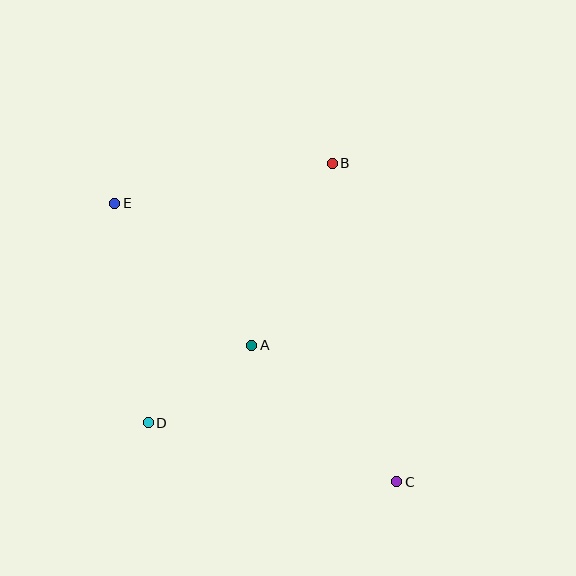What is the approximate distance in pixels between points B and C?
The distance between B and C is approximately 325 pixels.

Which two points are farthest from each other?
Points C and E are farthest from each other.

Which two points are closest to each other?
Points A and D are closest to each other.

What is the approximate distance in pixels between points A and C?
The distance between A and C is approximately 199 pixels.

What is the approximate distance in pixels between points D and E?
The distance between D and E is approximately 222 pixels.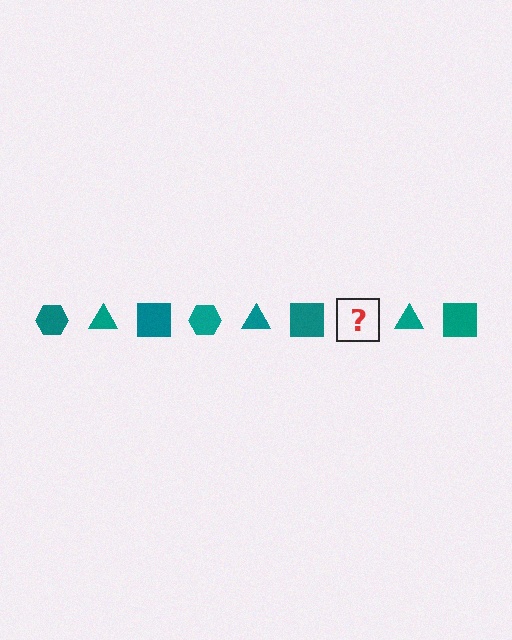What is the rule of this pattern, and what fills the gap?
The rule is that the pattern cycles through hexagon, triangle, square shapes in teal. The gap should be filled with a teal hexagon.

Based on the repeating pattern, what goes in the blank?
The blank should be a teal hexagon.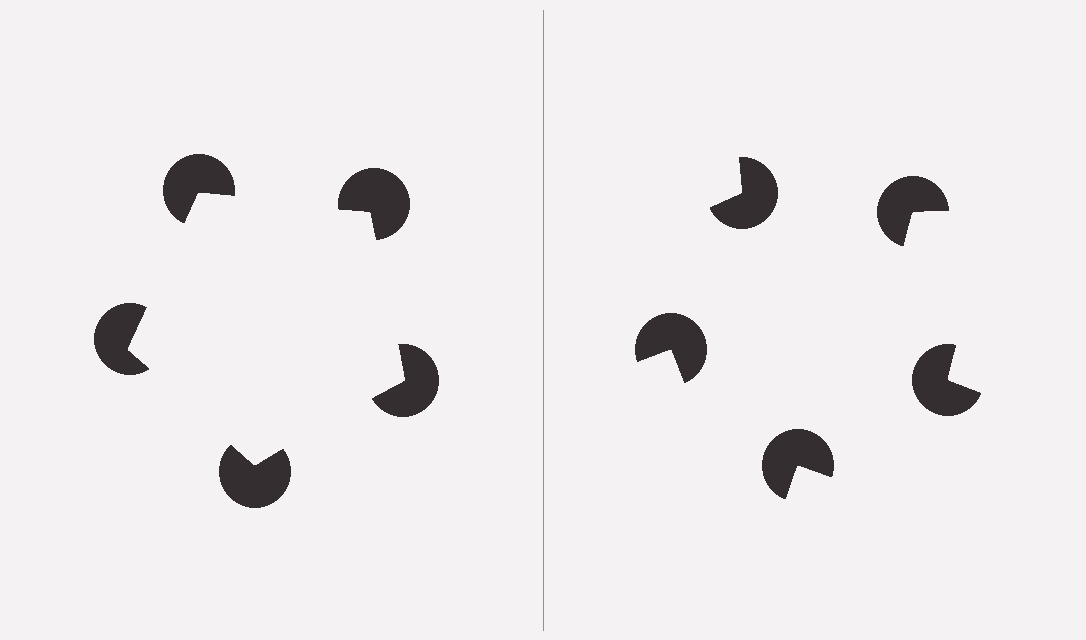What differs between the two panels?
The pac-man discs are positioned identically on both sides; only the wedge orientations differ. On the left they align to a pentagon; on the right they are misaligned.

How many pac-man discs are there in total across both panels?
10 — 5 on each side.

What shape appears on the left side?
An illusory pentagon.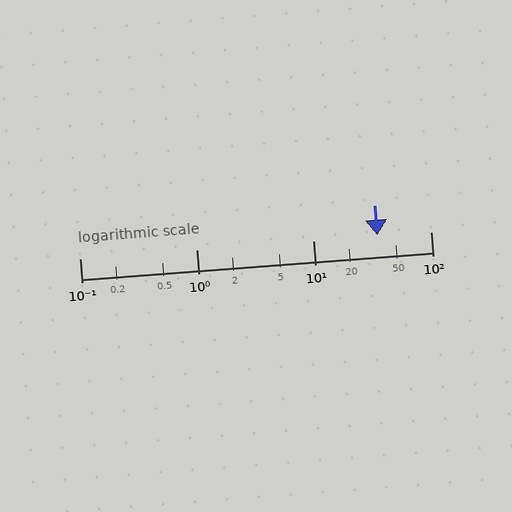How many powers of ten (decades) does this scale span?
The scale spans 3 decades, from 0.1 to 100.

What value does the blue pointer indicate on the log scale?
The pointer indicates approximately 35.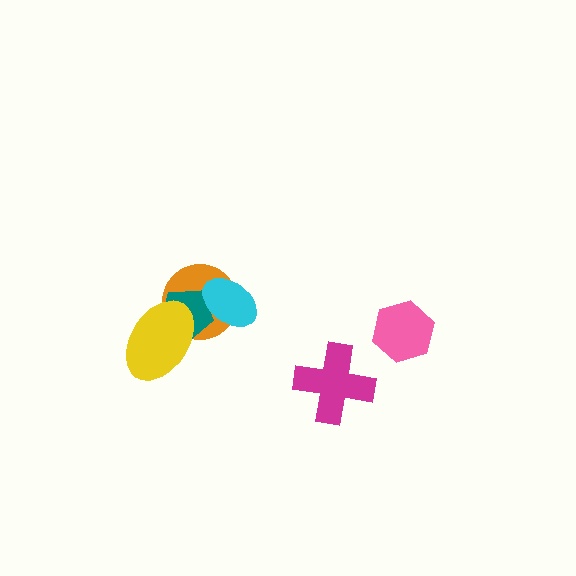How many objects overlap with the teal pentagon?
3 objects overlap with the teal pentagon.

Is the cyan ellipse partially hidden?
No, no other shape covers it.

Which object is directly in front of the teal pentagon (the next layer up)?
The cyan ellipse is directly in front of the teal pentagon.